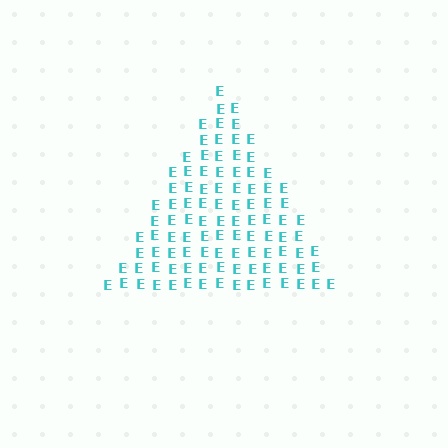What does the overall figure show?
The overall figure shows a triangle.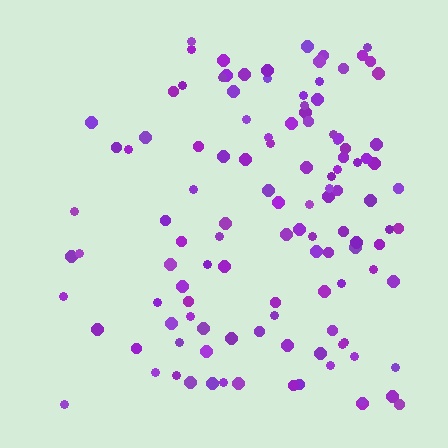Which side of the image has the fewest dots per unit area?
The left.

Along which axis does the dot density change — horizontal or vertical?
Horizontal.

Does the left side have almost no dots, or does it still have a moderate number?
Still a moderate number, just noticeably fewer than the right.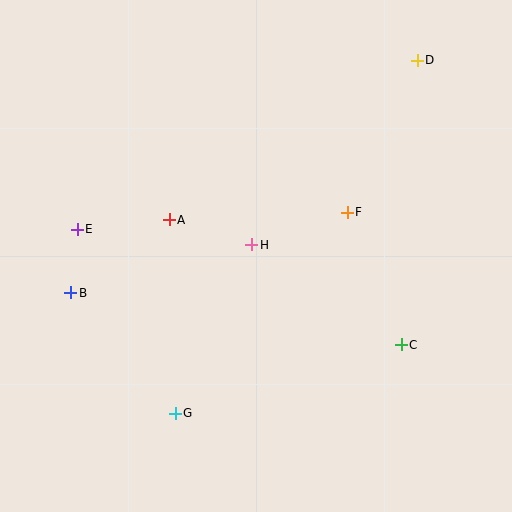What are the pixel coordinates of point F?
Point F is at (347, 212).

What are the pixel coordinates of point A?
Point A is at (169, 220).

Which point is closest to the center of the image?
Point H at (252, 245) is closest to the center.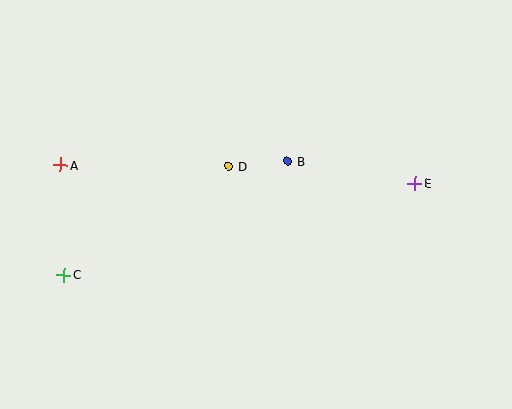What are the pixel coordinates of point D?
Point D is at (229, 167).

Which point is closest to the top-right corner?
Point E is closest to the top-right corner.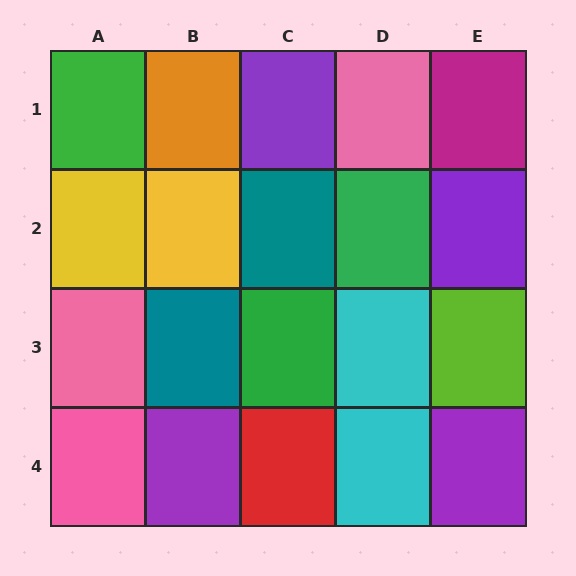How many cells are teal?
2 cells are teal.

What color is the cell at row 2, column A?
Yellow.